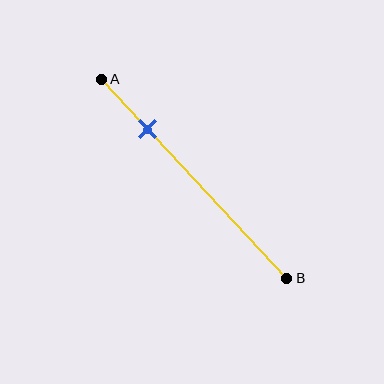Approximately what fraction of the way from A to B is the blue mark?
The blue mark is approximately 25% of the way from A to B.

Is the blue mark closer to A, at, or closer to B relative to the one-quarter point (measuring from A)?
The blue mark is approximately at the one-quarter point of segment AB.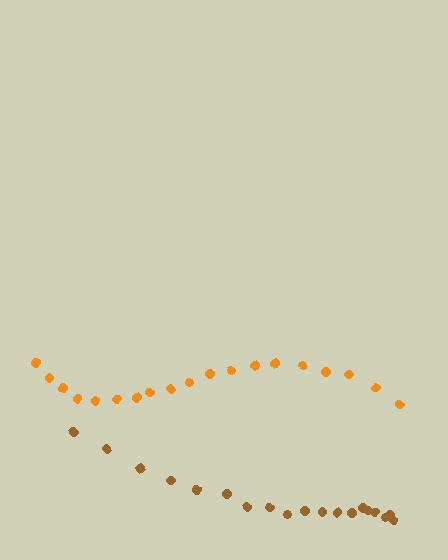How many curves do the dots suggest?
There are 2 distinct paths.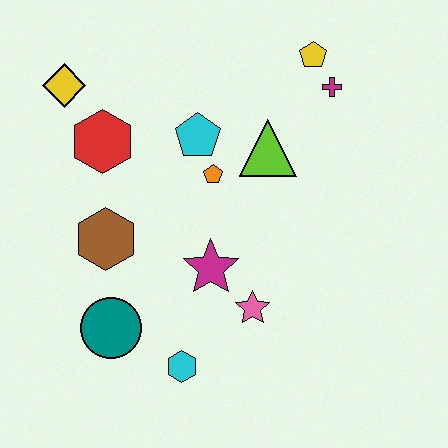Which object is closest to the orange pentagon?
The cyan pentagon is closest to the orange pentagon.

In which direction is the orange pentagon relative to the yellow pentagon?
The orange pentagon is below the yellow pentagon.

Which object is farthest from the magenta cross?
The teal circle is farthest from the magenta cross.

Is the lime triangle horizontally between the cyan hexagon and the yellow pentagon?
Yes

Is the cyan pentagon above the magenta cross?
No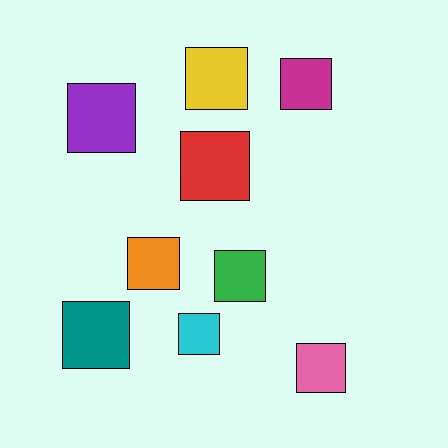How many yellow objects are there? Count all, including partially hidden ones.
There is 1 yellow object.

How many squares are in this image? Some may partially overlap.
There are 9 squares.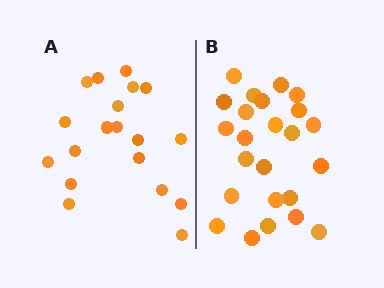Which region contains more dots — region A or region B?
Region B (the right region) has more dots.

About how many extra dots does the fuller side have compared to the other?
Region B has about 5 more dots than region A.